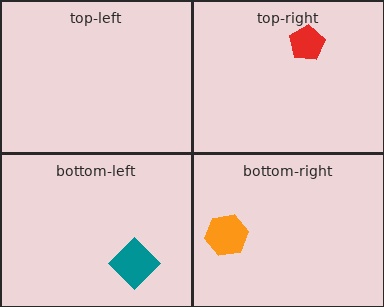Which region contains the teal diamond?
The bottom-left region.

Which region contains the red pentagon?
The top-right region.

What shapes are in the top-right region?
The red pentagon.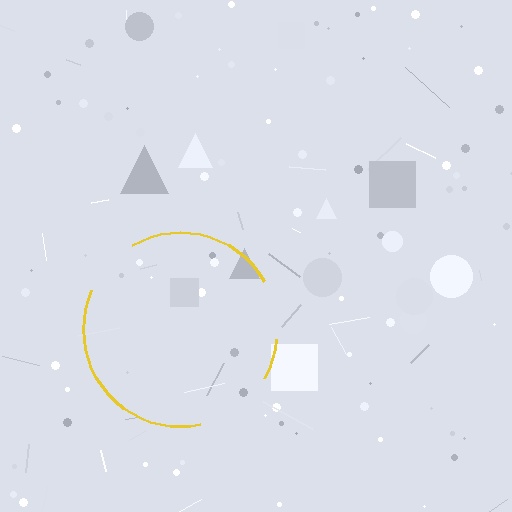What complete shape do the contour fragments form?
The contour fragments form a circle.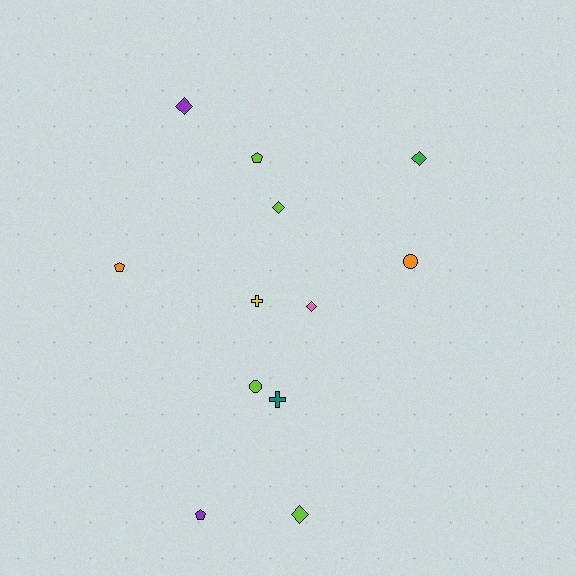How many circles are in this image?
There are 2 circles.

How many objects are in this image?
There are 12 objects.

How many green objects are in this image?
There is 1 green object.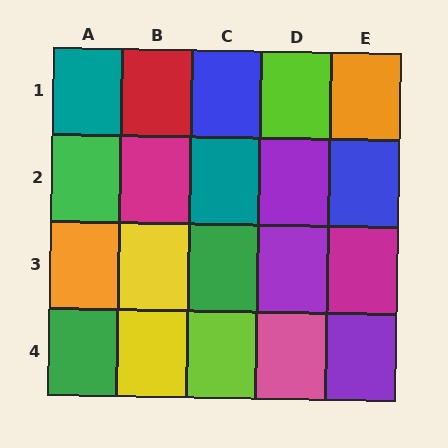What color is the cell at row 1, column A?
Teal.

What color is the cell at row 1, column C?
Blue.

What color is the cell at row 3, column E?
Magenta.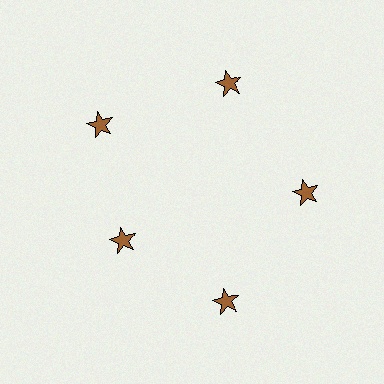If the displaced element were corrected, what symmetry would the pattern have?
It would have 5-fold rotational symmetry — the pattern would map onto itself every 72 degrees.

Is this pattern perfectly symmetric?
No. The 5 brown stars are arranged in a ring, but one element near the 8 o'clock position is pulled inward toward the center, breaking the 5-fold rotational symmetry.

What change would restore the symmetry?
The symmetry would be restored by moving it outward, back onto the ring so that all 5 stars sit at equal angles and equal distance from the center.